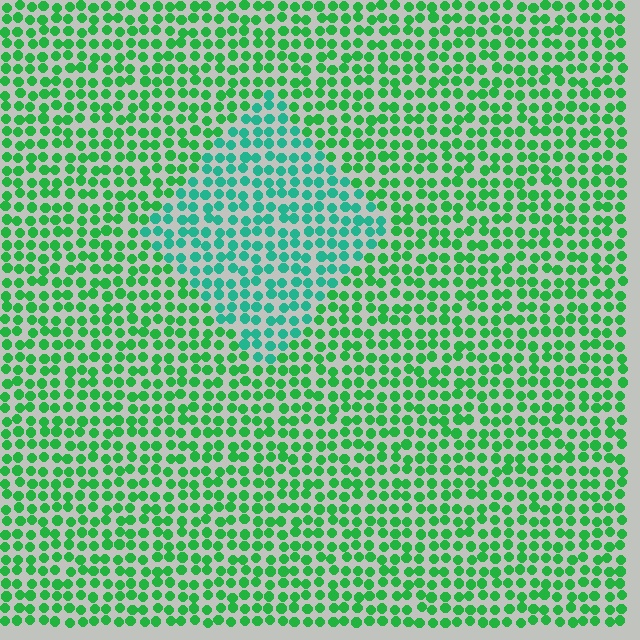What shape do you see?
I see a diamond.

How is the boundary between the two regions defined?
The boundary is defined purely by a slight shift in hue (about 33 degrees). Spacing, size, and orientation are identical on both sides.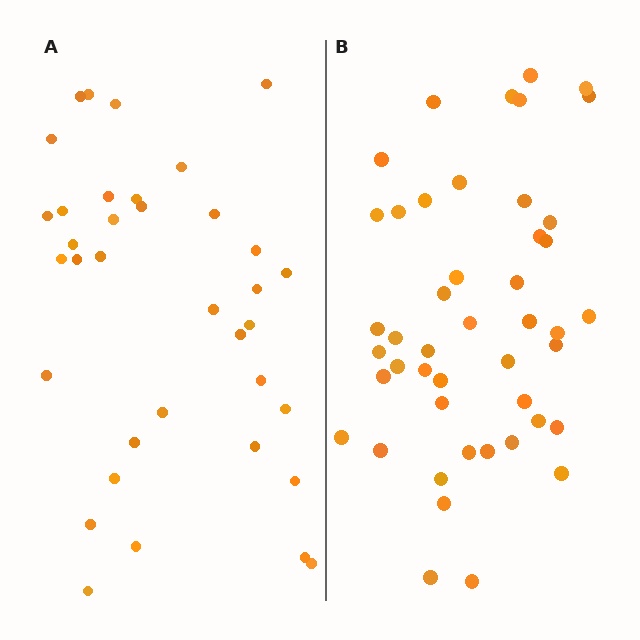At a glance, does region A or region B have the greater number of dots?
Region B (the right region) has more dots.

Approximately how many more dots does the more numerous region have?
Region B has roughly 10 or so more dots than region A.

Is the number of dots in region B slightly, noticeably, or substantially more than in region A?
Region B has noticeably more, but not dramatically so. The ratio is roughly 1.3 to 1.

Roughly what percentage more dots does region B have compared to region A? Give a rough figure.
About 30% more.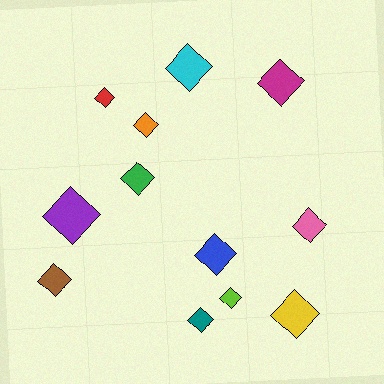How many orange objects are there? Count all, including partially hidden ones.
There is 1 orange object.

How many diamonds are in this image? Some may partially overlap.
There are 12 diamonds.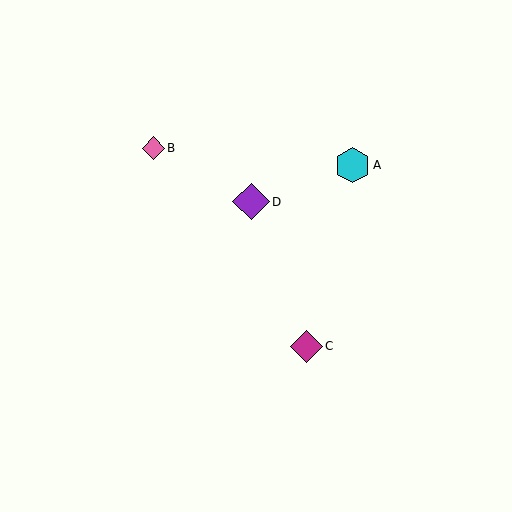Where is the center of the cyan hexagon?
The center of the cyan hexagon is at (352, 165).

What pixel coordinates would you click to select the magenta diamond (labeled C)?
Click at (306, 346) to select the magenta diamond C.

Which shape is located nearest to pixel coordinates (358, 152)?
The cyan hexagon (labeled A) at (352, 165) is nearest to that location.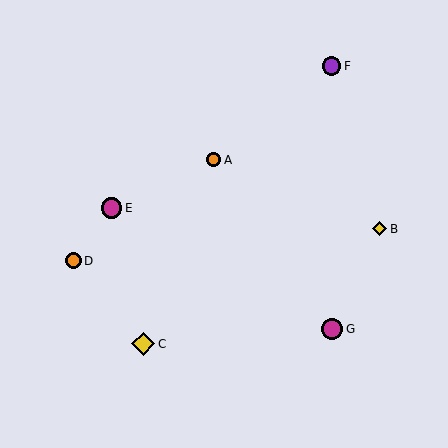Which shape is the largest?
The yellow diamond (labeled C) is the largest.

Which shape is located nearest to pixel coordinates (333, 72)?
The purple circle (labeled F) at (332, 66) is nearest to that location.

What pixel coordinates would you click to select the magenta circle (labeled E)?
Click at (112, 208) to select the magenta circle E.